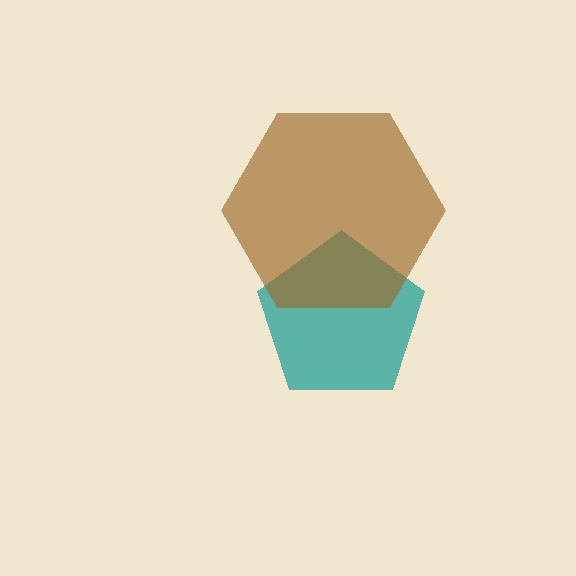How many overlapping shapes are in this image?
There are 2 overlapping shapes in the image.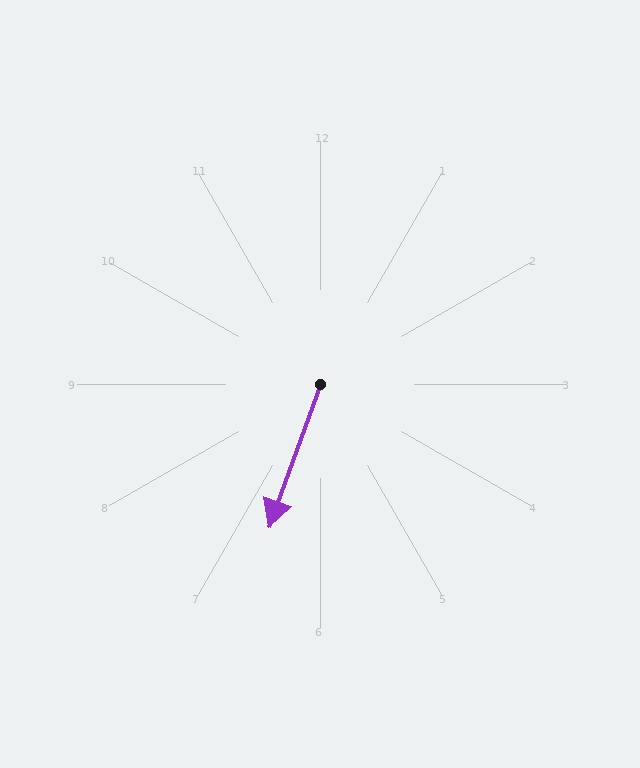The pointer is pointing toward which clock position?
Roughly 7 o'clock.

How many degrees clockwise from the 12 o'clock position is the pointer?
Approximately 200 degrees.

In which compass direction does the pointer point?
South.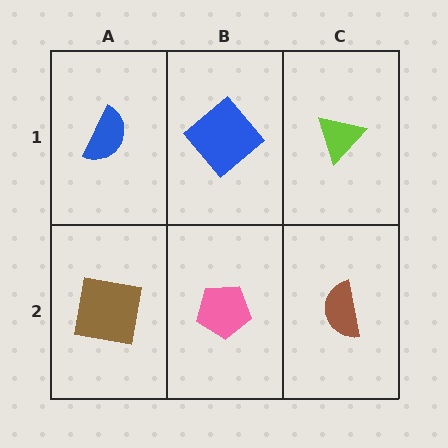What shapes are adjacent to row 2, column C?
A lime triangle (row 1, column C), a pink pentagon (row 2, column B).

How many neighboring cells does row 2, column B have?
3.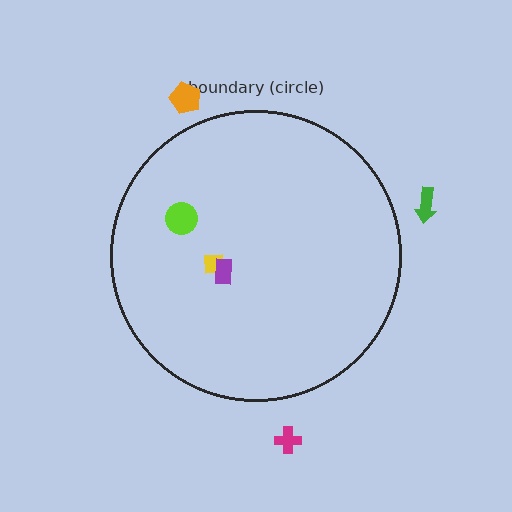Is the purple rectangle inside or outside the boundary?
Inside.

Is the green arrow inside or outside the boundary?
Outside.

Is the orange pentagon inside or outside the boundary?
Outside.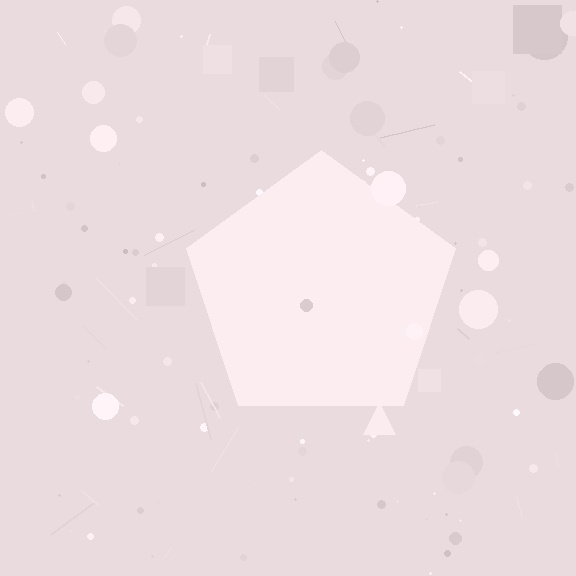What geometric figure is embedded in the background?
A pentagon is embedded in the background.